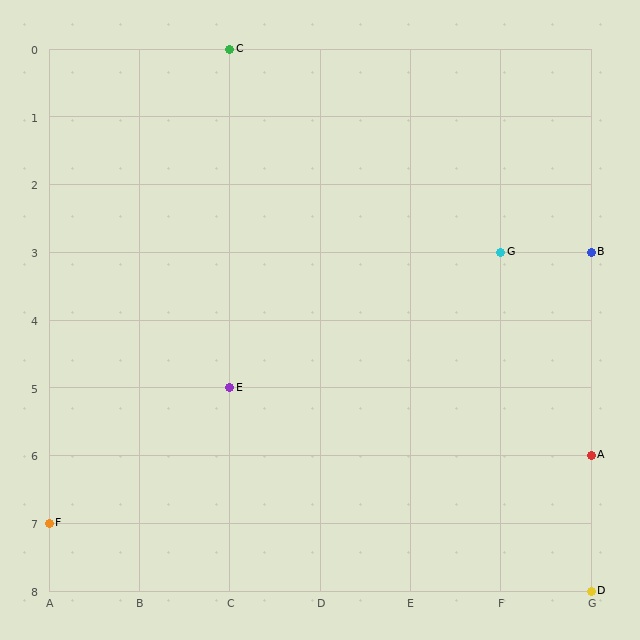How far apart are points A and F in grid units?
Points A and F are 6 columns and 1 row apart (about 6.1 grid units diagonally).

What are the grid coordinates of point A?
Point A is at grid coordinates (G, 6).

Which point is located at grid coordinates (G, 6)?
Point A is at (G, 6).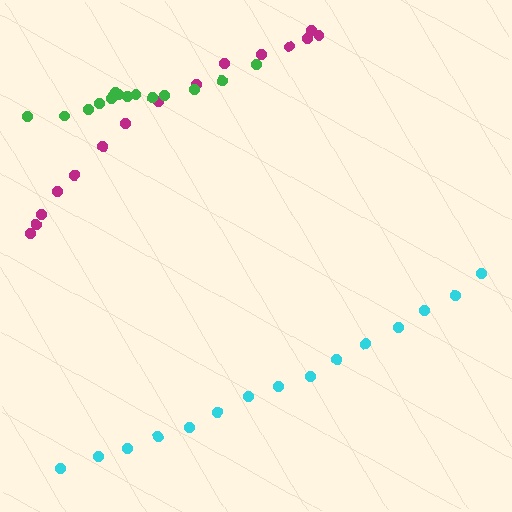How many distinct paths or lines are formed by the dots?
There are 3 distinct paths.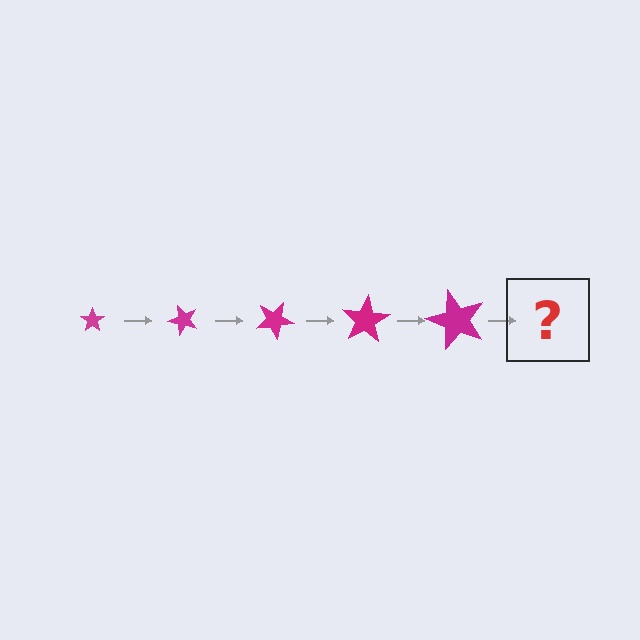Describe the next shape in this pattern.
It should be a star, larger than the previous one and rotated 250 degrees from the start.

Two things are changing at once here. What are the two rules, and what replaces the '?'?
The two rules are that the star grows larger each step and it rotates 50 degrees each step. The '?' should be a star, larger than the previous one and rotated 250 degrees from the start.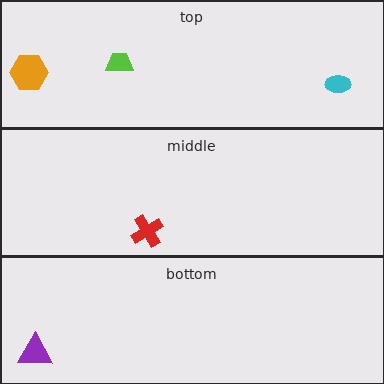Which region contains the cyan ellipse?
The top region.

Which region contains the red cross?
The middle region.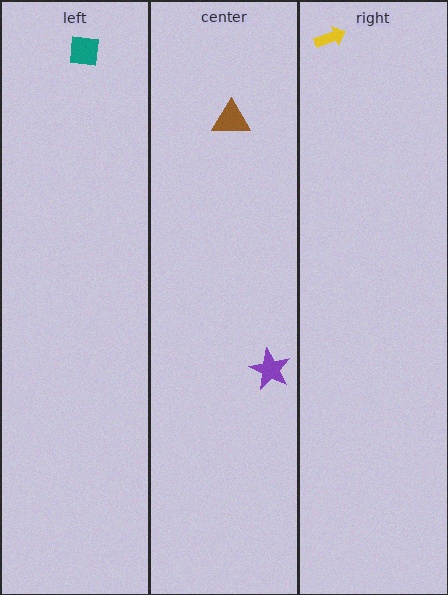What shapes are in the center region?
The purple star, the brown triangle.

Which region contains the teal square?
The left region.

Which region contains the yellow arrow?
The right region.